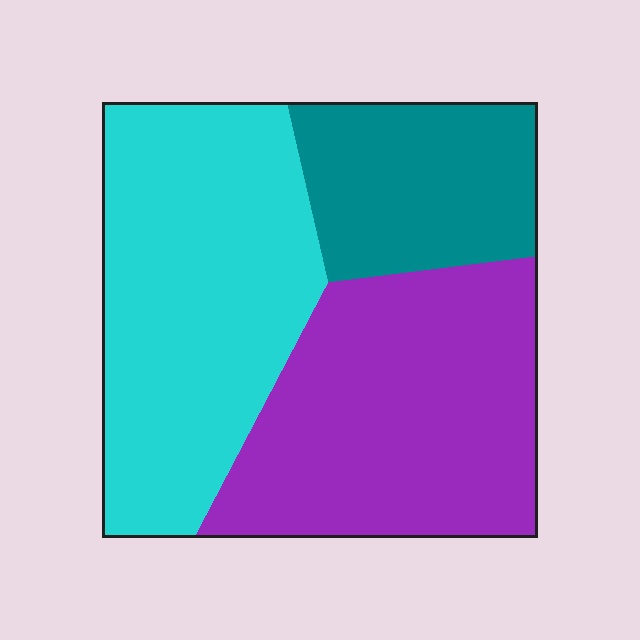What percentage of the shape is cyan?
Cyan takes up about two fifths (2/5) of the shape.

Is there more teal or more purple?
Purple.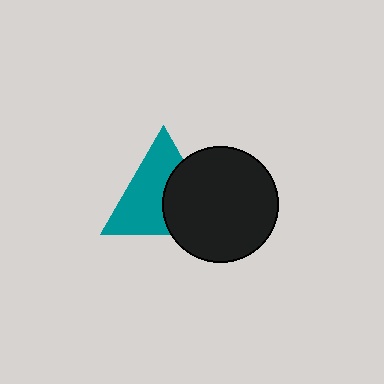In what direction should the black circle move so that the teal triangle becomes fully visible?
The black circle should move right. That is the shortest direction to clear the overlap and leave the teal triangle fully visible.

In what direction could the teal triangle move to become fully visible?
The teal triangle could move left. That would shift it out from behind the black circle entirely.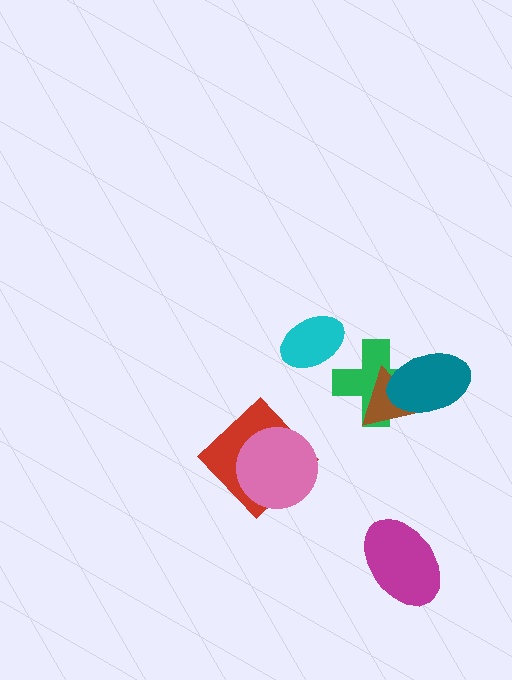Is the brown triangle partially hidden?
Yes, it is partially covered by another shape.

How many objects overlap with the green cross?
2 objects overlap with the green cross.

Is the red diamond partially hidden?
Yes, it is partially covered by another shape.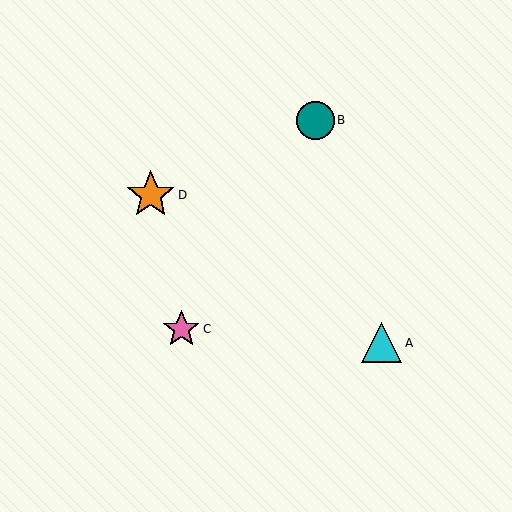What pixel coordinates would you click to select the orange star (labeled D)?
Click at (151, 195) to select the orange star D.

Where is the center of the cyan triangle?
The center of the cyan triangle is at (381, 343).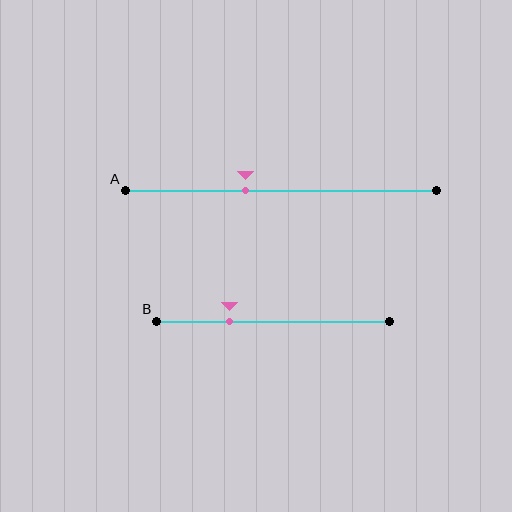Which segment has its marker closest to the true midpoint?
Segment A has its marker closest to the true midpoint.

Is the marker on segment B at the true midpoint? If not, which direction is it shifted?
No, the marker on segment B is shifted to the left by about 19% of the segment length.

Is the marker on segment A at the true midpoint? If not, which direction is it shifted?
No, the marker on segment A is shifted to the left by about 11% of the segment length.